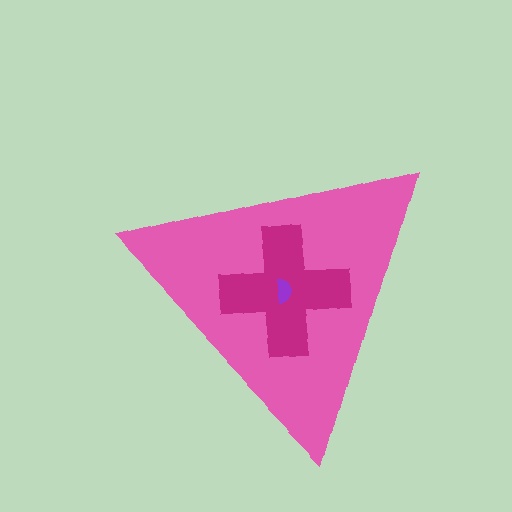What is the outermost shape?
The pink triangle.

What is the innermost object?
The purple semicircle.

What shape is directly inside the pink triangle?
The magenta cross.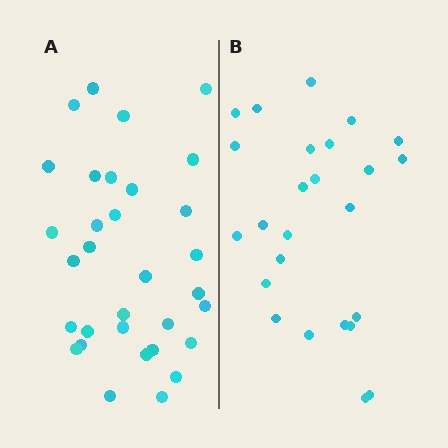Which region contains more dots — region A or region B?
Region A (the left region) has more dots.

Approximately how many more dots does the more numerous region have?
Region A has roughly 8 or so more dots than region B.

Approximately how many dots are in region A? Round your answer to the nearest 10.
About 30 dots. (The exact count is 32, which rounds to 30.)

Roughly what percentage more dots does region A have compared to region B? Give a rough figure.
About 30% more.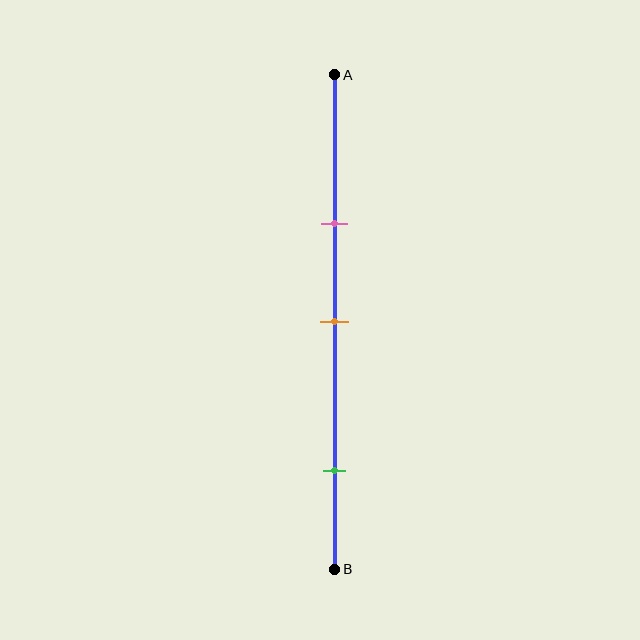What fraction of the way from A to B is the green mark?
The green mark is approximately 80% (0.8) of the way from A to B.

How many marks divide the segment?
There are 3 marks dividing the segment.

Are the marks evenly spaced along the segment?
No, the marks are not evenly spaced.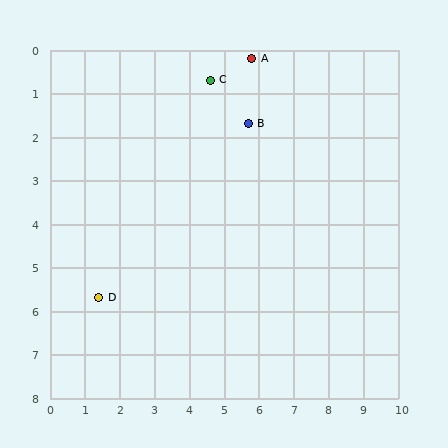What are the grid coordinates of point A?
Point A is at approximately (5.8, 0.2).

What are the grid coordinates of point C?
Point C is at approximately (4.6, 0.7).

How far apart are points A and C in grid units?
Points A and C are about 1.3 grid units apart.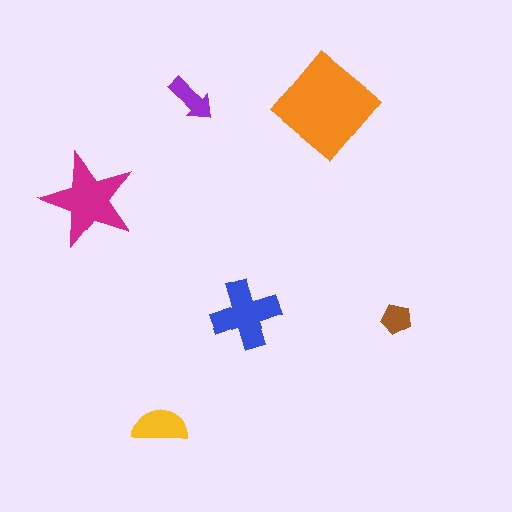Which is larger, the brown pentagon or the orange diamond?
The orange diamond.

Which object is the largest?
The orange diamond.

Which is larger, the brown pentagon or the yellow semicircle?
The yellow semicircle.